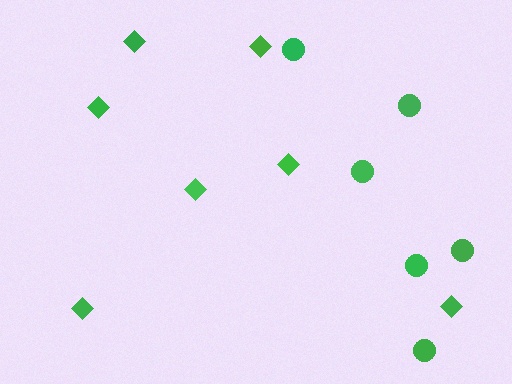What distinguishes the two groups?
There are 2 groups: one group of circles (6) and one group of diamonds (7).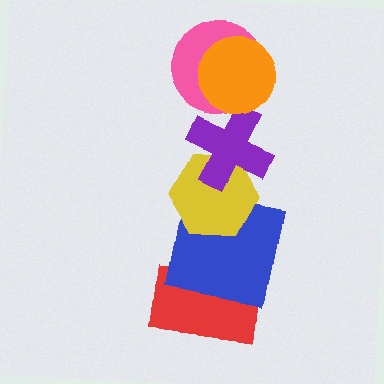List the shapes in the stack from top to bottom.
From top to bottom: the orange circle, the pink circle, the purple cross, the yellow hexagon, the blue square, the red rectangle.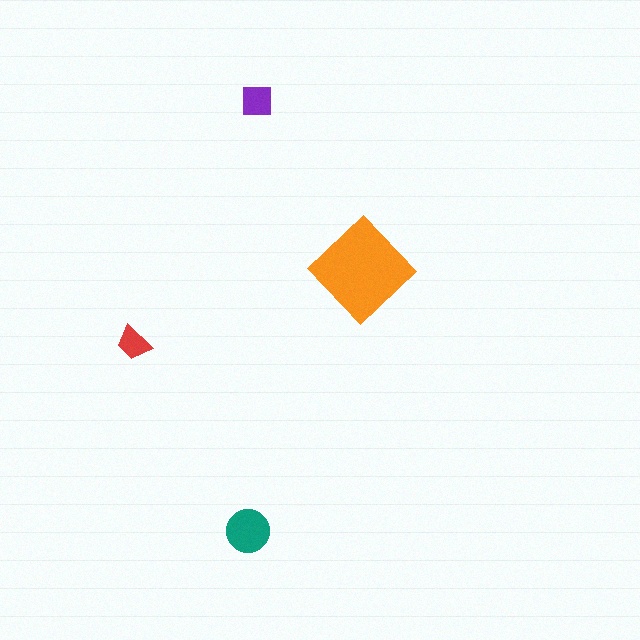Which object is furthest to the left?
The red trapezoid is leftmost.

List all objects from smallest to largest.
The red trapezoid, the purple square, the teal circle, the orange diamond.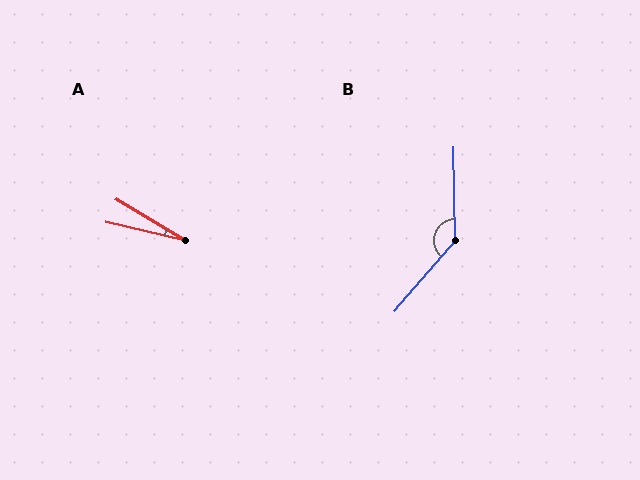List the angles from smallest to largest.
A (18°), B (138°).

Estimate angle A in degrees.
Approximately 18 degrees.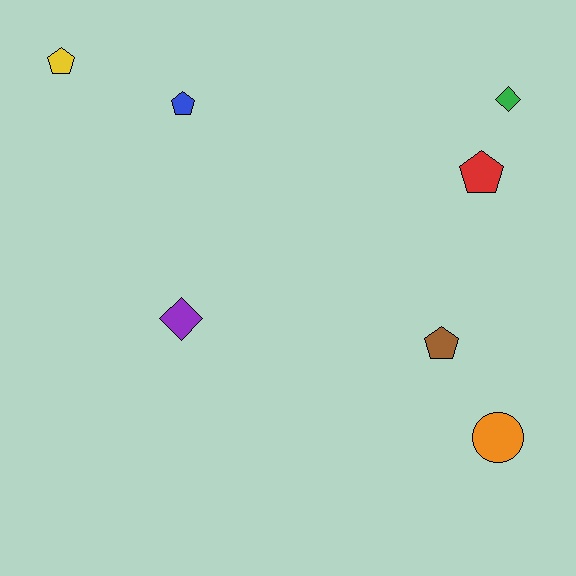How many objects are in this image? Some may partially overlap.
There are 7 objects.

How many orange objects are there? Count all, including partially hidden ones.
There is 1 orange object.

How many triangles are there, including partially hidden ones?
There are no triangles.